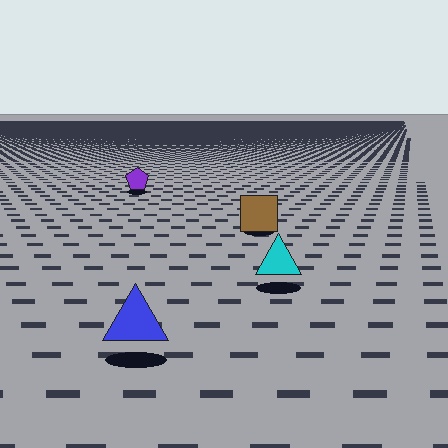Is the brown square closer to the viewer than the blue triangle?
No. The blue triangle is closer — you can tell from the texture gradient: the ground texture is coarser near it.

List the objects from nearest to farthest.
From nearest to farthest: the blue triangle, the cyan triangle, the brown square, the purple pentagon.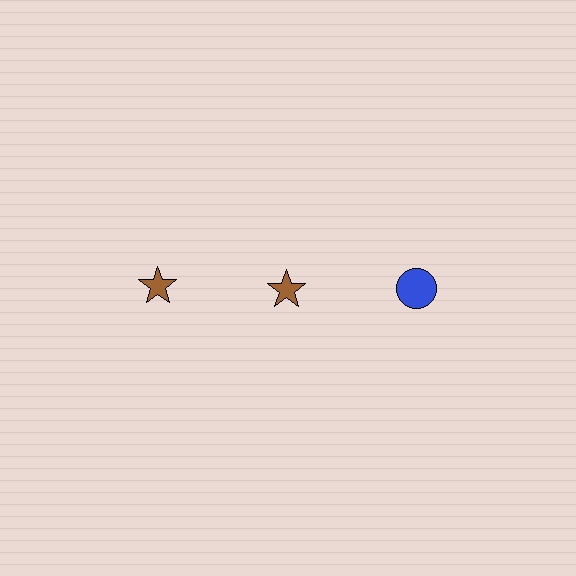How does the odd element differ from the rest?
It differs in both color (blue instead of brown) and shape (circle instead of star).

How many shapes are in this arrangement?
There are 3 shapes arranged in a grid pattern.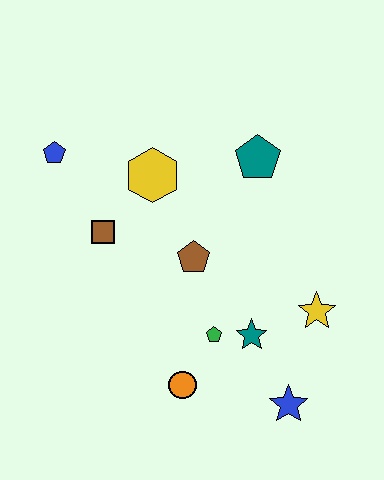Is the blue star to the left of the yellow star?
Yes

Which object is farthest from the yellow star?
The blue pentagon is farthest from the yellow star.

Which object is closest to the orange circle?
The green pentagon is closest to the orange circle.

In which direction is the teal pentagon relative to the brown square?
The teal pentagon is to the right of the brown square.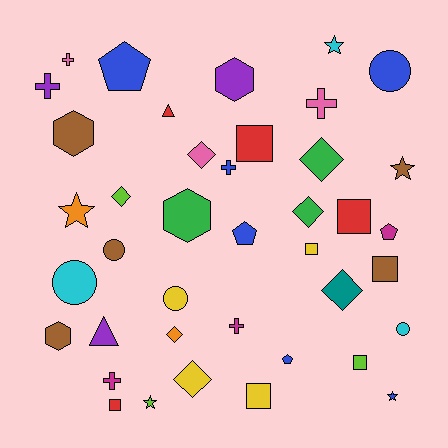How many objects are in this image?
There are 40 objects.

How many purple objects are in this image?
There are 3 purple objects.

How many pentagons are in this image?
There are 4 pentagons.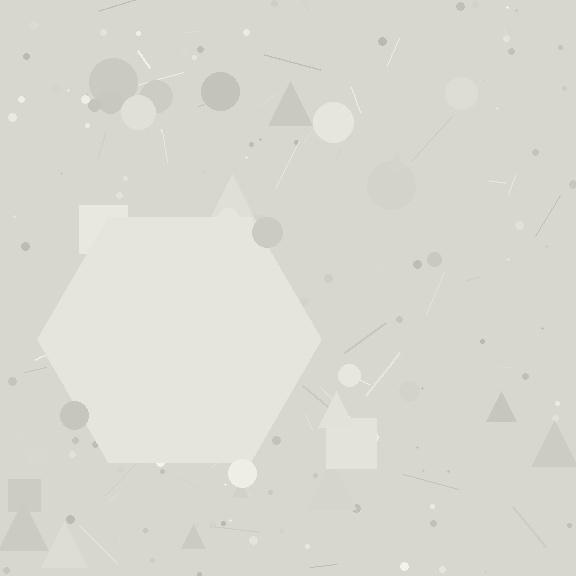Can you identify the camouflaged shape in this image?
The camouflaged shape is a hexagon.